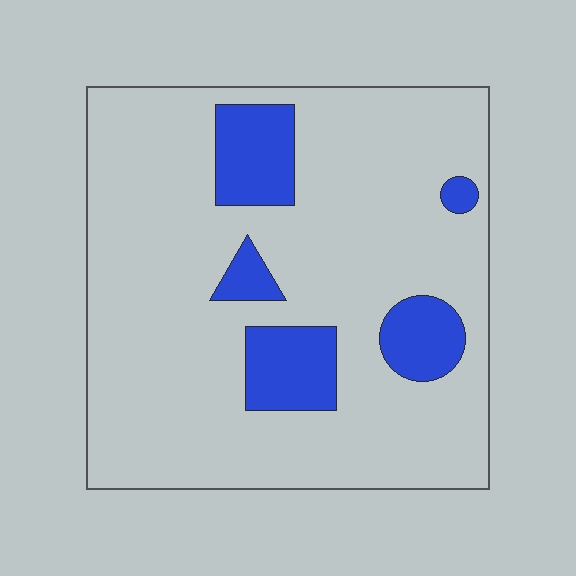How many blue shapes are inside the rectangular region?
5.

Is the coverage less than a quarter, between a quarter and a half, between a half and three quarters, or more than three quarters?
Less than a quarter.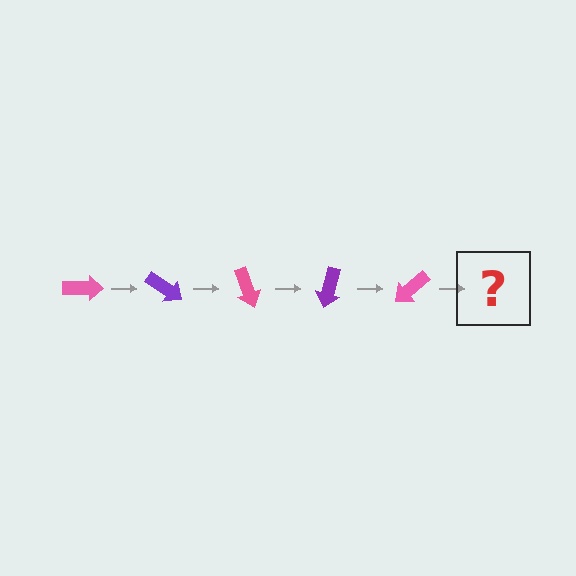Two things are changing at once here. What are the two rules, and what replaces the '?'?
The two rules are that it rotates 35 degrees each step and the color cycles through pink and purple. The '?' should be a purple arrow, rotated 175 degrees from the start.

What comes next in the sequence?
The next element should be a purple arrow, rotated 175 degrees from the start.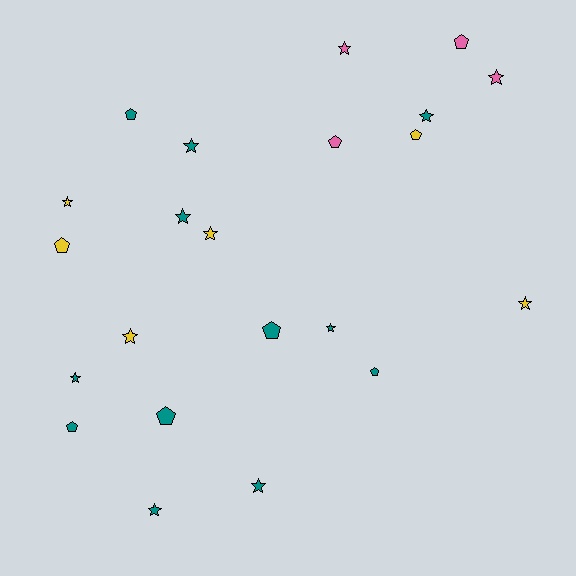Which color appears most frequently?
Teal, with 12 objects.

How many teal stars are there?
There are 7 teal stars.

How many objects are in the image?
There are 22 objects.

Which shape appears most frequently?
Star, with 13 objects.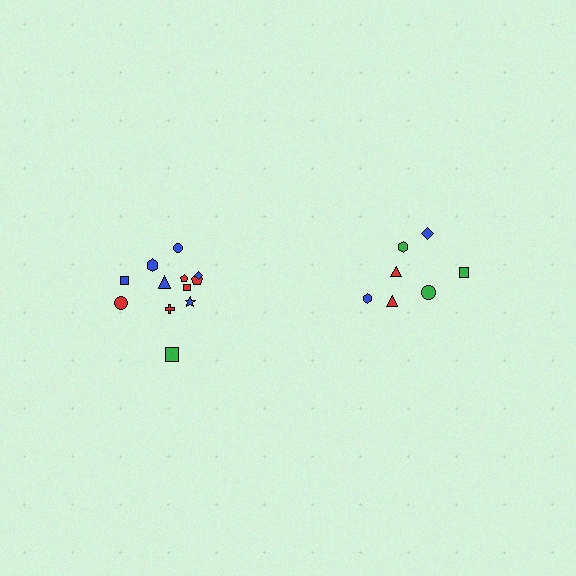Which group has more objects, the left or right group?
The left group.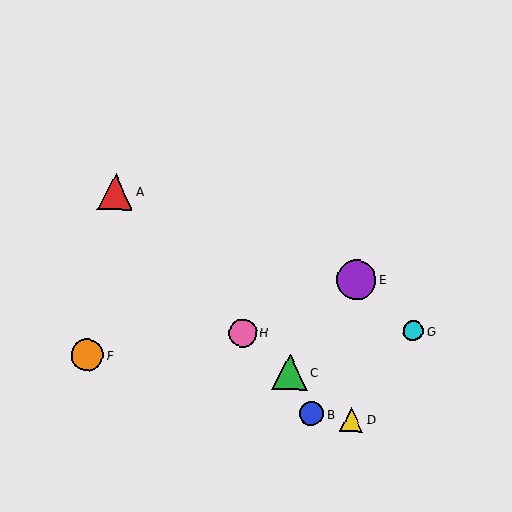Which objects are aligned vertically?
Objects D, E are aligned vertically.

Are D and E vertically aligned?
Yes, both are at x≈352.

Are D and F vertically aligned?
No, D is at x≈352 and F is at x≈87.